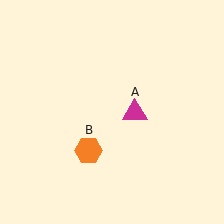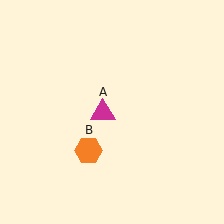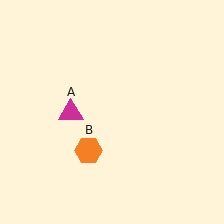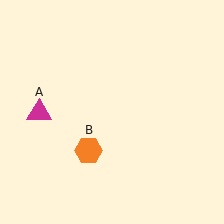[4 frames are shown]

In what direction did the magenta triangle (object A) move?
The magenta triangle (object A) moved left.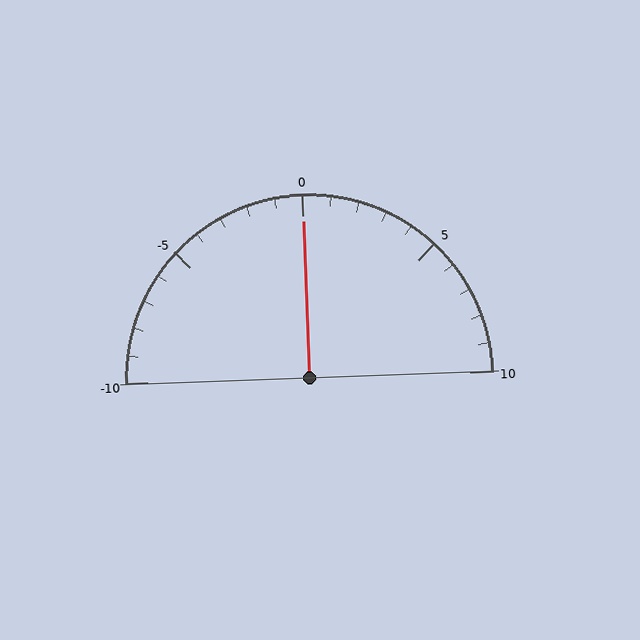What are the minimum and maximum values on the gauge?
The gauge ranges from -10 to 10.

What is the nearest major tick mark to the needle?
The nearest major tick mark is 0.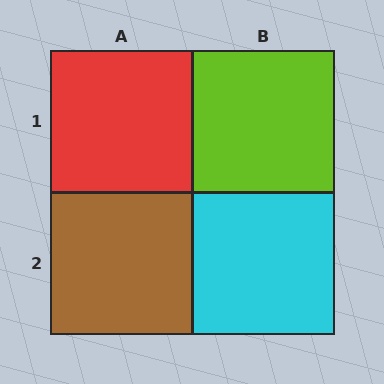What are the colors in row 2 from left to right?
Brown, cyan.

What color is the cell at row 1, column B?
Lime.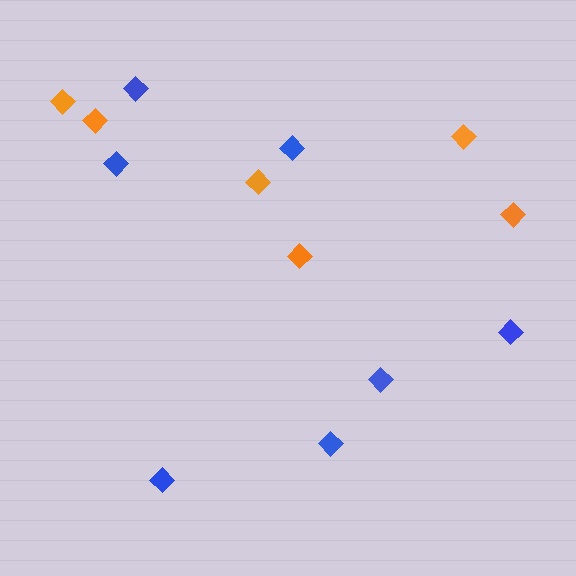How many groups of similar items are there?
There are 2 groups: one group of blue diamonds (7) and one group of orange diamonds (6).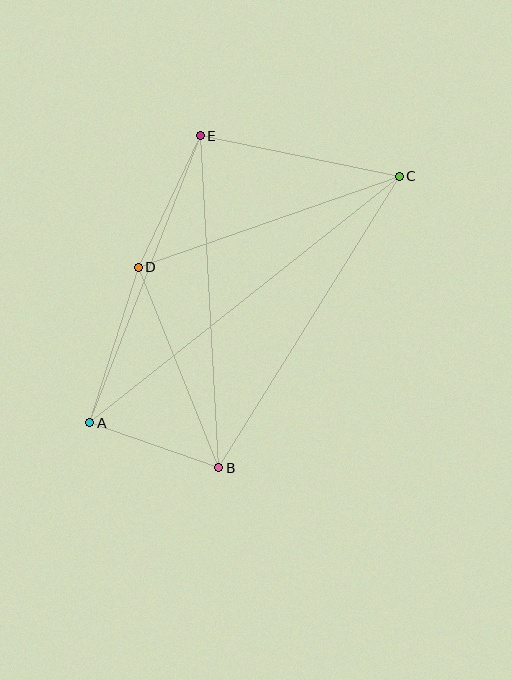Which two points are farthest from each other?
Points A and C are farthest from each other.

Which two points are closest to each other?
Points A and B are closest to each other.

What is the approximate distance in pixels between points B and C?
The distance between B and C is approximately 343 pixels.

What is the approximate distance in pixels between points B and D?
The distance between B and D is approximately 216 pixels.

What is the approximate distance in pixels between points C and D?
The distance between C and D is approximately 277 pixels.